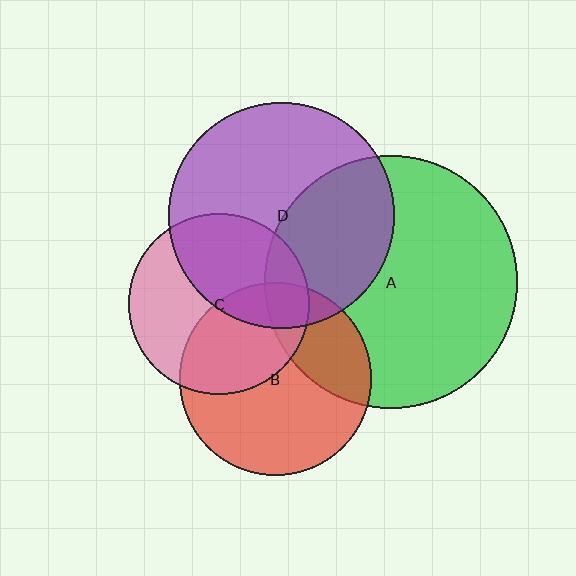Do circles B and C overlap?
Yes.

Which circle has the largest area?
Circle A (green).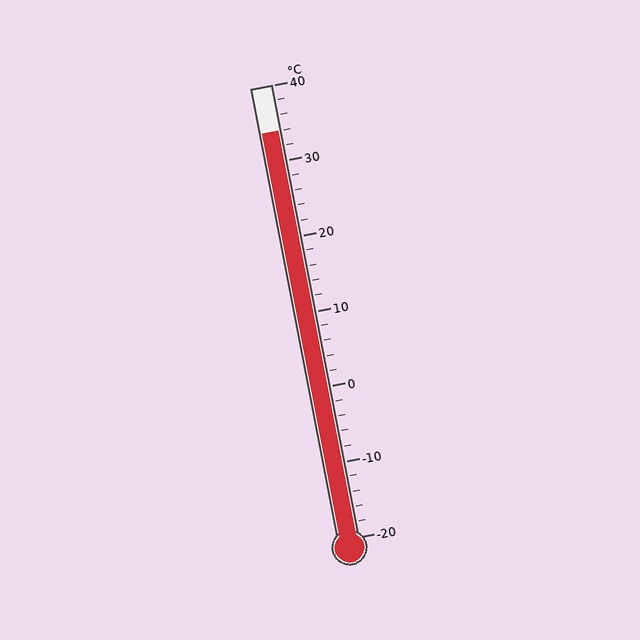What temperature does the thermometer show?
The thermometer shows approximately 34°C.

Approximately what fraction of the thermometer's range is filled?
The thermometer is filled to approximately 90% of its range.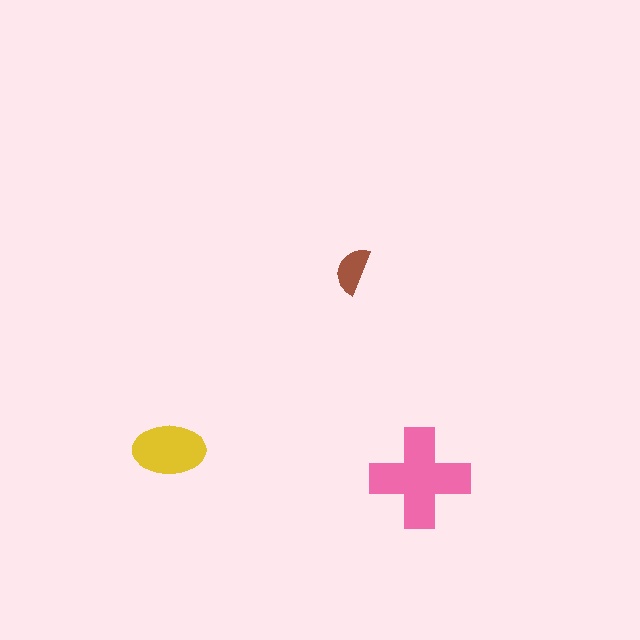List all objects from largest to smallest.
The pink cross, the yellow ellipse, the brown semicircle.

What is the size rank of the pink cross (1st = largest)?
1st.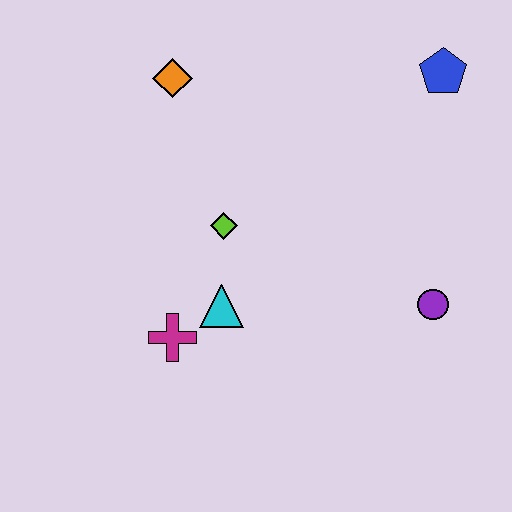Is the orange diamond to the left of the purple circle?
Yes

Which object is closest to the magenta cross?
The cyan triangle is closest to the magenta cross.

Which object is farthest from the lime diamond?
The blue pentagon is farthest from the lime diamond.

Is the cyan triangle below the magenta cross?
No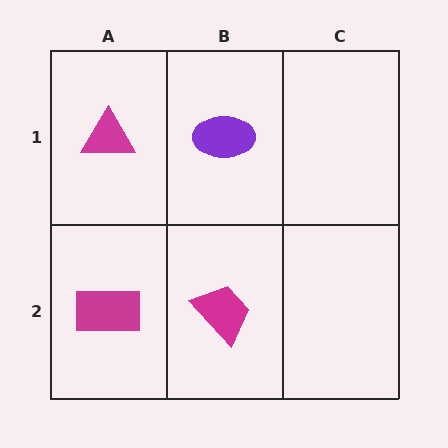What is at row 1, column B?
A purple ellipse.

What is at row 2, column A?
A magenta rectangle.